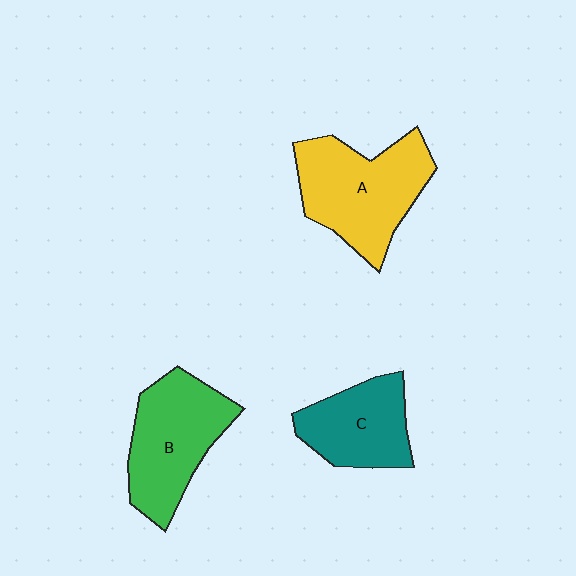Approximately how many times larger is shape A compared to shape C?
Approximately 1.4 times.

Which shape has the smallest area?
Shape C (teal).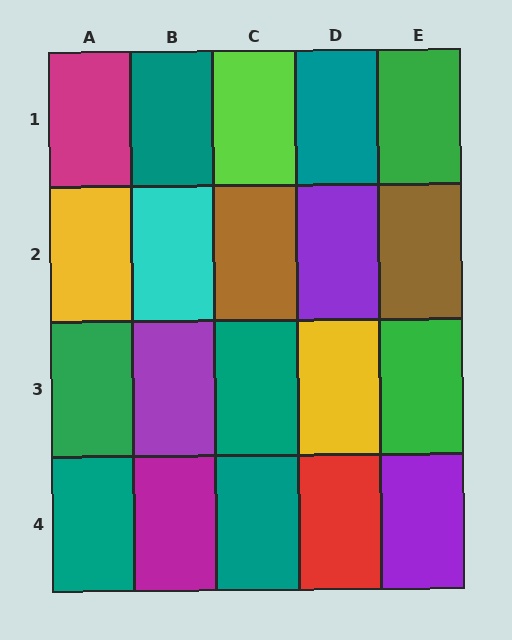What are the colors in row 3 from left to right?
Green, purple, teal, yellow, green.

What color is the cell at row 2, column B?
Cyan.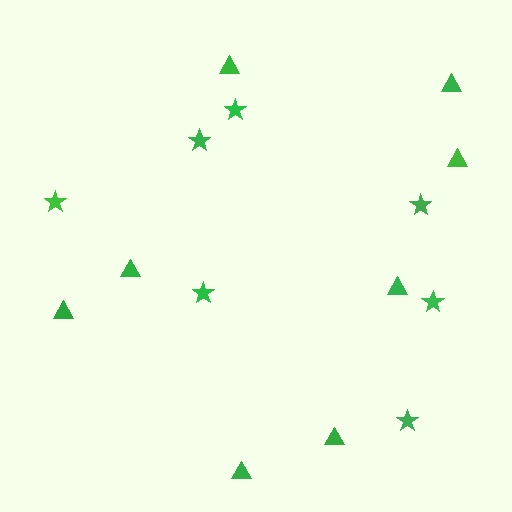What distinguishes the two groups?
There are 2 groups: one group of stars (7) and one group of triangles (8).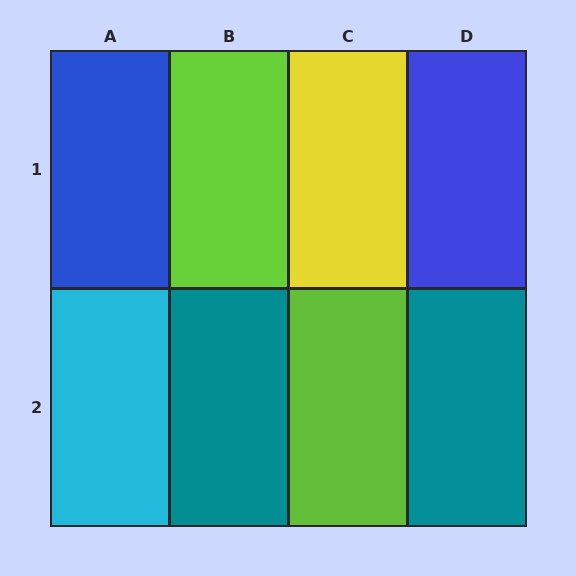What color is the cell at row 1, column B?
Lime.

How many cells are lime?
2 cells are lime.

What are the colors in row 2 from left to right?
Cyan, teal, lime, teal.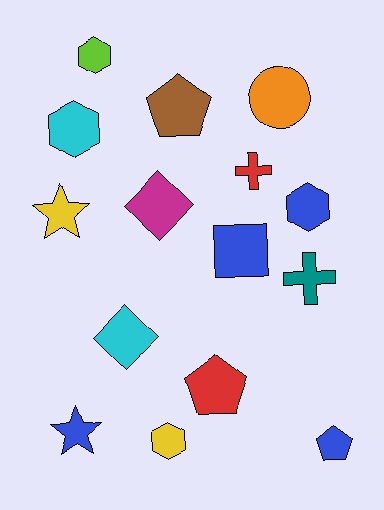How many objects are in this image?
There are 15 objects.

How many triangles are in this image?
There are no triangles.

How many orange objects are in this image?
There is 1 orange object.